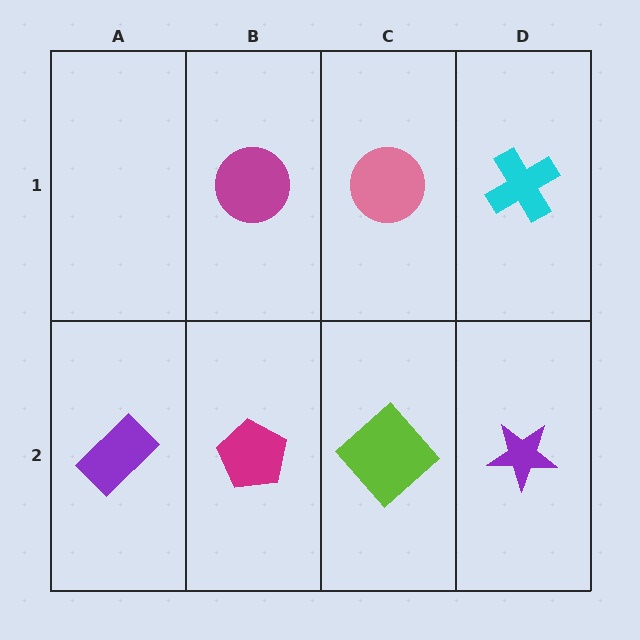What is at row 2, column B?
A magenta pentagon.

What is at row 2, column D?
A purple star.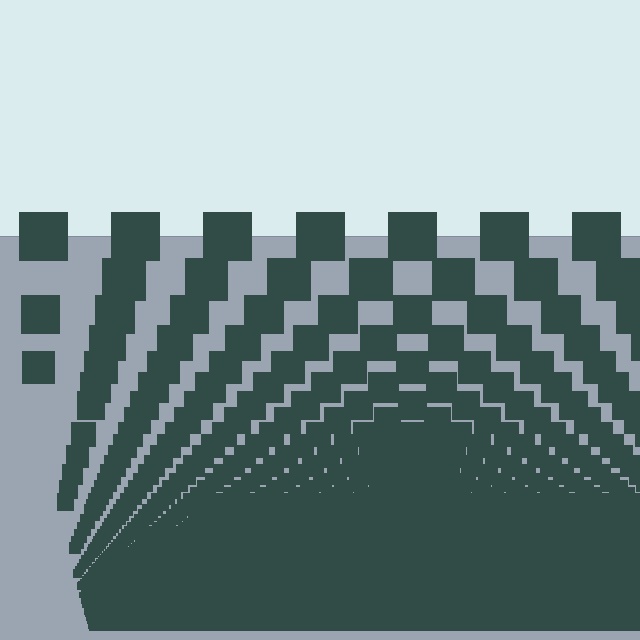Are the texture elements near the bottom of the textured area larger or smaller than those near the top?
Smaller. The gradient is inverted — elements near the bottom are smaller and denser.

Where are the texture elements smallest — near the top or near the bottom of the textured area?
Near the bottom.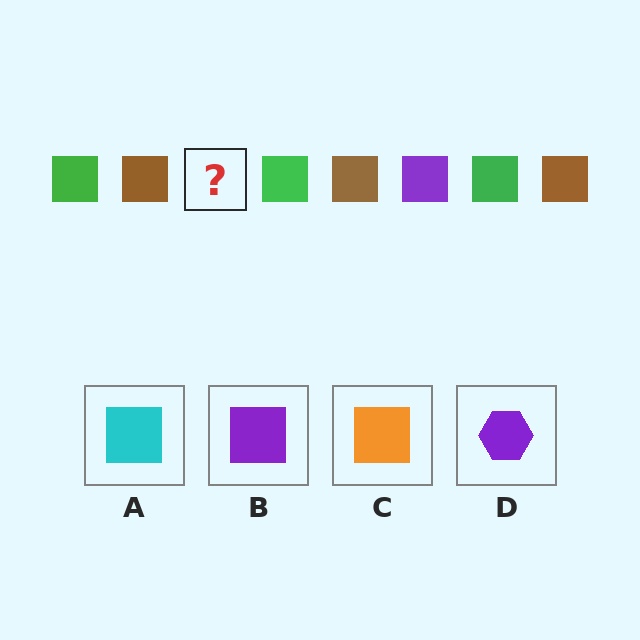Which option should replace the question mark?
Option B.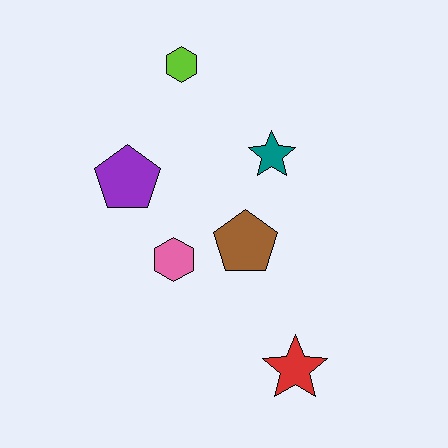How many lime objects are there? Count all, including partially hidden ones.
There is 1 lime object.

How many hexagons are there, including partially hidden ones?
There are 2 hexagons.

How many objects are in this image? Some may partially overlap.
There are 6 objects.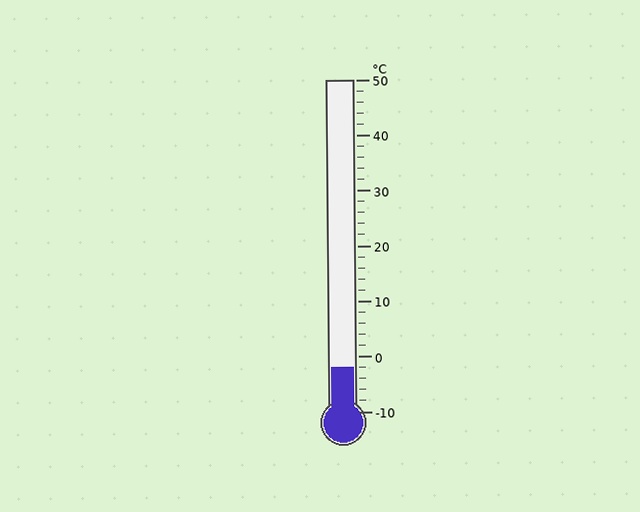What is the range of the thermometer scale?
The thermometer scale ranges from -10°C to 50°C.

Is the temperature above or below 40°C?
The temperature is below 40°C.